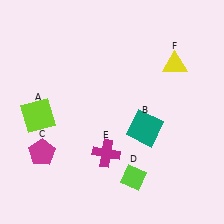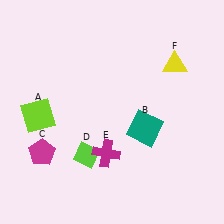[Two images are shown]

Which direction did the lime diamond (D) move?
The lime diamond (D) moved left.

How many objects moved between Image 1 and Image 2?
1 object moved between the two images.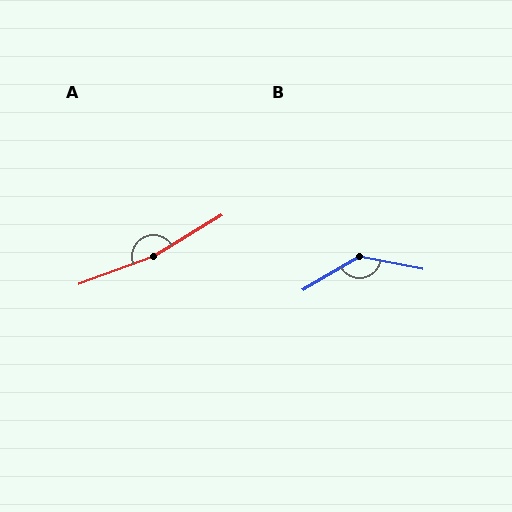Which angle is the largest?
A, at approximately 169 degrees.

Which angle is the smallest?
B, at approximately 138 degrees.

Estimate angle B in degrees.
Approximately 138 degrees.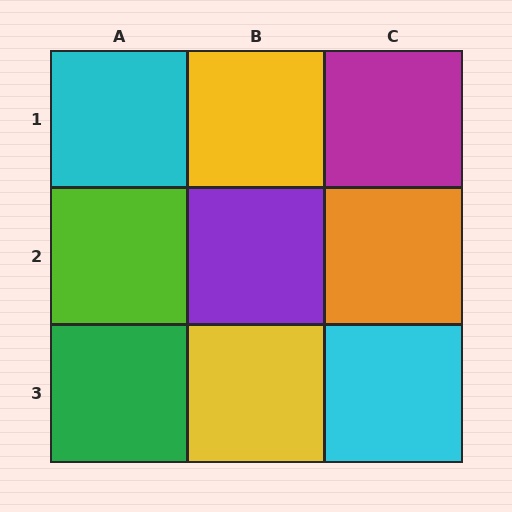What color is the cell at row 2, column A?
Lime.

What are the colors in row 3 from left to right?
Green, yellow, cyan.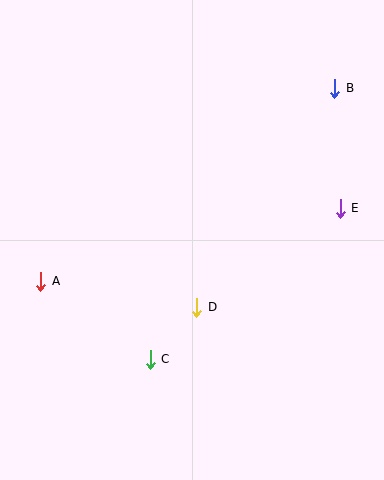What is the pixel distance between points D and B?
The distance between D and B is 258 pixels.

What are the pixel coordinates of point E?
Point E is at (340, 208).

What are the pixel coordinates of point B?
Point B is at (335, 88).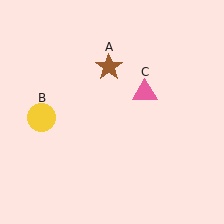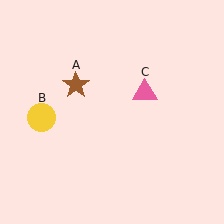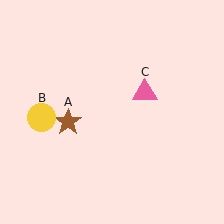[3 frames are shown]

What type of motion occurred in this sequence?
The brown star (object A) rotated counterclockwise around the center of the scene.